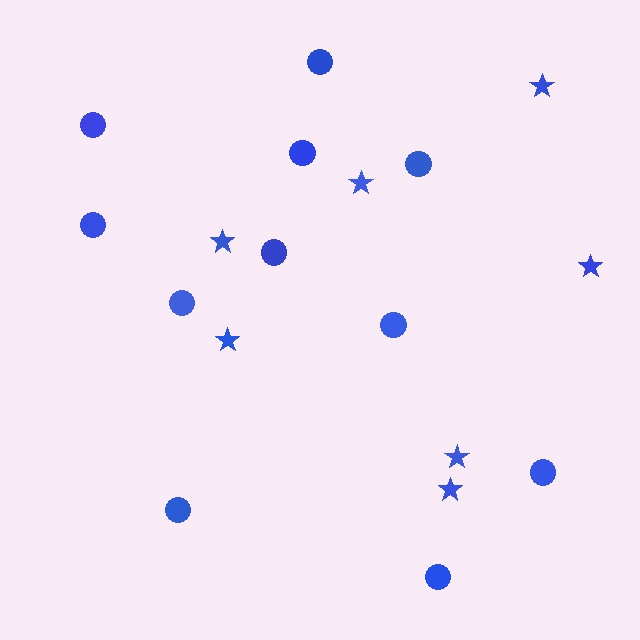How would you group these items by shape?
There are 2 groups: one group of circles (11) and one group of stars (7).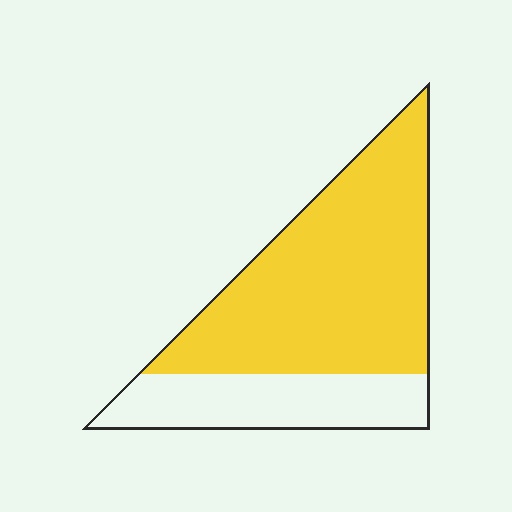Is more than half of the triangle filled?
Yes.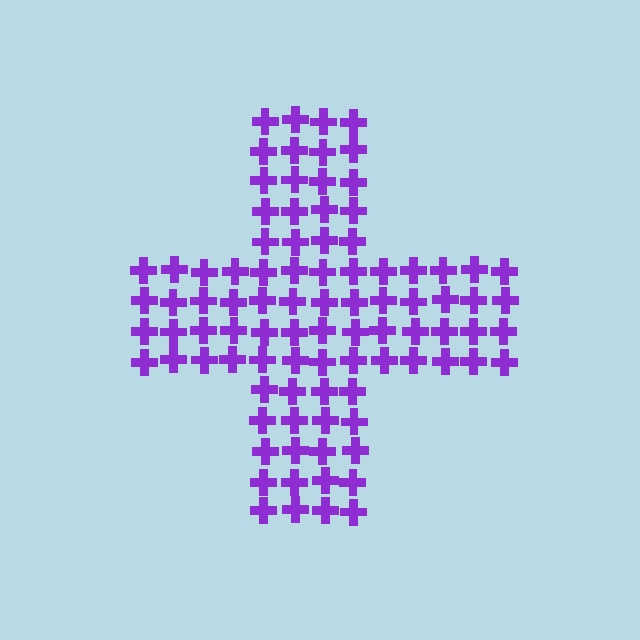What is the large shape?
The large shape is a cross.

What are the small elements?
The small elements are crosses.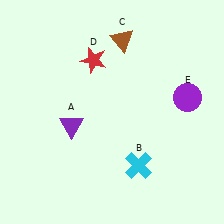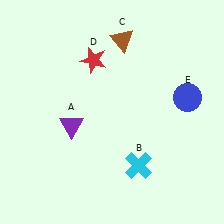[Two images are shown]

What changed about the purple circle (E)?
In Image 1, E is purple. In Image 2, it changed to blue.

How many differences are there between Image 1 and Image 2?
There is 1 difference between the two images.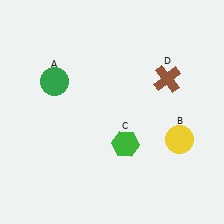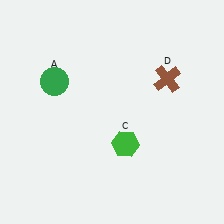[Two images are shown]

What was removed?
The yellow circle (B) was removed in Image 2.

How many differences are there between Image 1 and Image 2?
There is 1 difference between the two images.